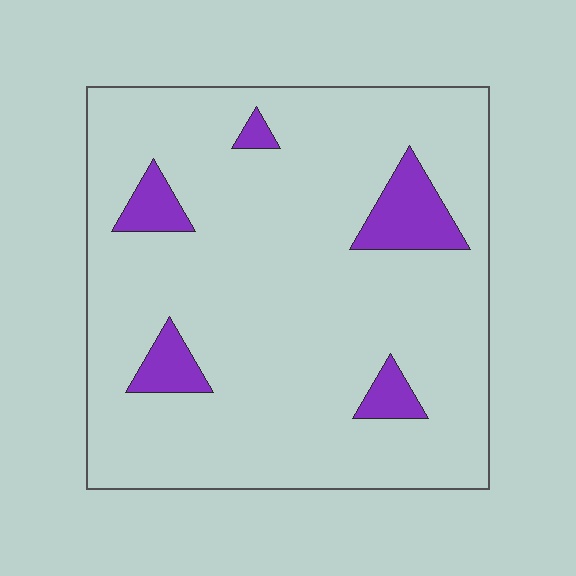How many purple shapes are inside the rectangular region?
5.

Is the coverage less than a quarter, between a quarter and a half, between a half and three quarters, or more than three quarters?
Less than a quarter.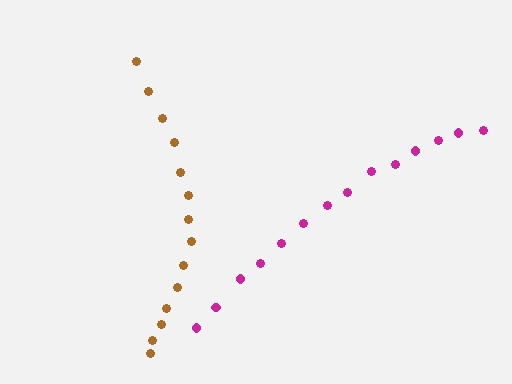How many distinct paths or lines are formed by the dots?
There are 2 distinct paths.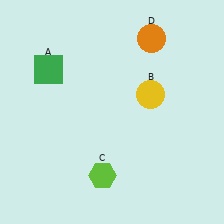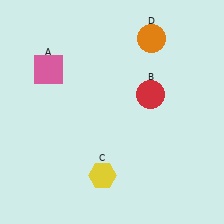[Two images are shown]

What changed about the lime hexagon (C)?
In Image 1, C is lime. In Image 2, it changed to yellow.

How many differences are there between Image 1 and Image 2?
There are 3 differences between the two images.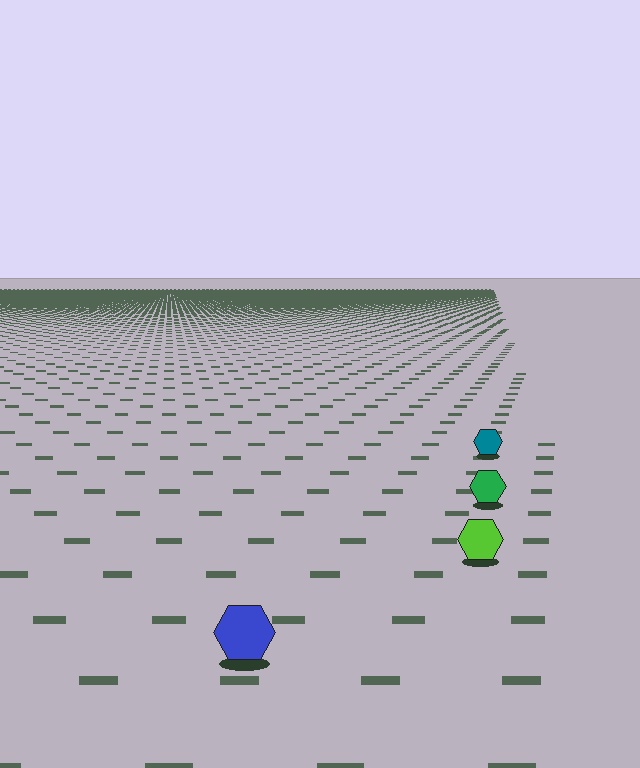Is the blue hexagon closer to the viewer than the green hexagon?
Yes. The blue hexagon is closer — you can tell from the texture gradient: the ground texture is coarser near it.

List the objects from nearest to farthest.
From nearest to farthest: the blue hexagon, the lime hexagon, the green hexagon, the teal hexagon.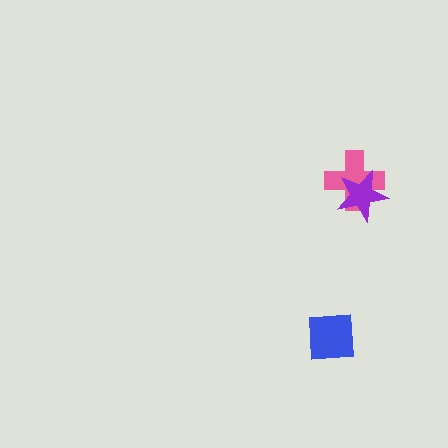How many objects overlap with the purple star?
1 object overlaps with the purple star.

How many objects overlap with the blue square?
0 objects overlap with the blue square.